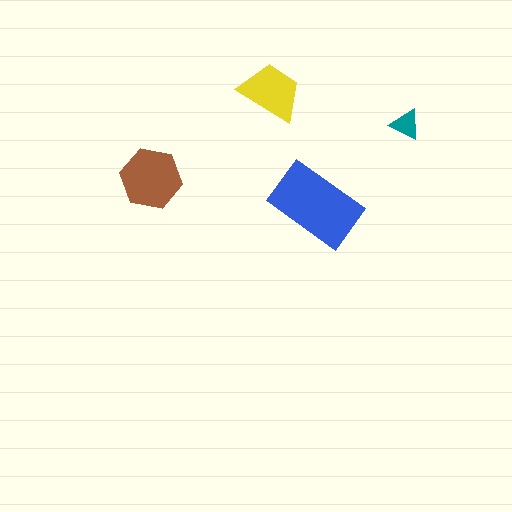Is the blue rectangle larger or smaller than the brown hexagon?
Larger.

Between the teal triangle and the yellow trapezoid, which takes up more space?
The yellow trapezoid.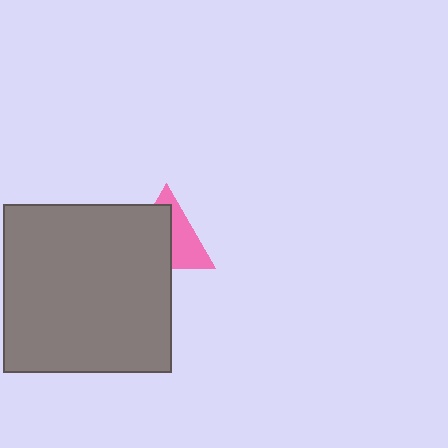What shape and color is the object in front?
The object in front is a gray square.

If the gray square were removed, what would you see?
You would see the complete pink triangle.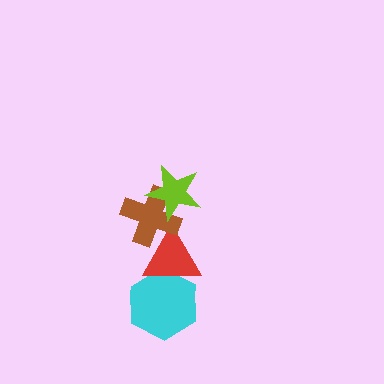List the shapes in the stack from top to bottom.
From top to bottom: the lime star, the brown cross, the red triangle, the cyan hexagon.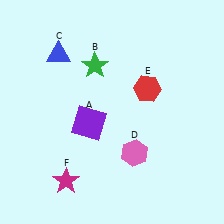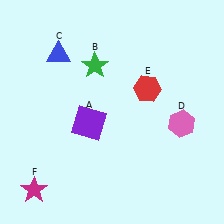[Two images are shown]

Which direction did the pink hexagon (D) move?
The pink hexagon (D) moved right.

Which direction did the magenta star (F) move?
The magenta star (F) moved left.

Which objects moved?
The objects that moved are: the pink hexagon (D), the magenta star (F).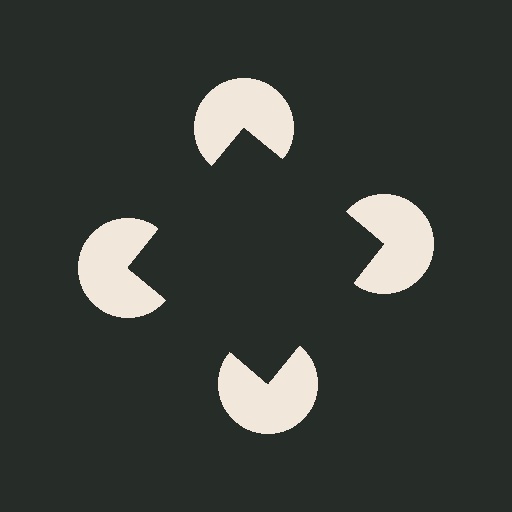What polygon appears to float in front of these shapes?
An illusory square — its edges are inferred from the aligned wedge cuts in the pac-man discs, not physically drawn.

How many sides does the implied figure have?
4 sides.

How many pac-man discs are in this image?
There are 4 — one at each vertex of the illusory square.